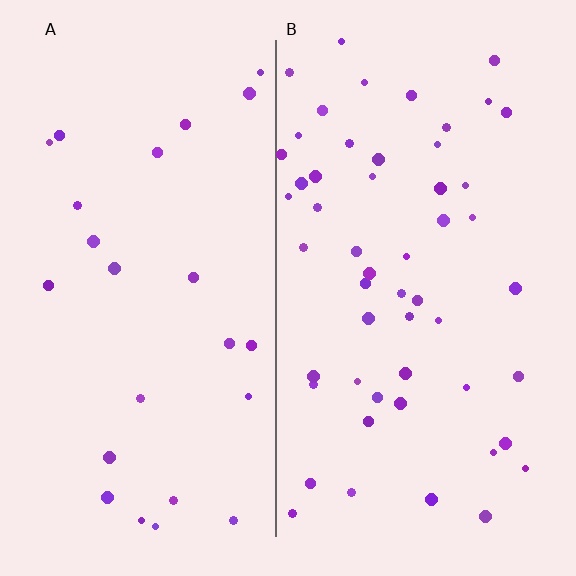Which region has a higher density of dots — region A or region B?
B (the right).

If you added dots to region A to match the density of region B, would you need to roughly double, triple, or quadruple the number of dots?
Approximately double.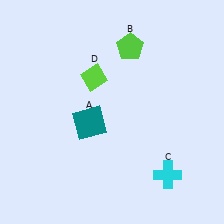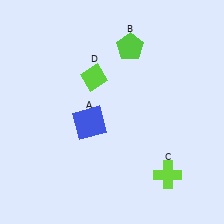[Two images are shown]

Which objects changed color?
A changed from teal to blue. C changed from cyan to lime.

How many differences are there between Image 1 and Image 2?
There are 2 differences between the two images.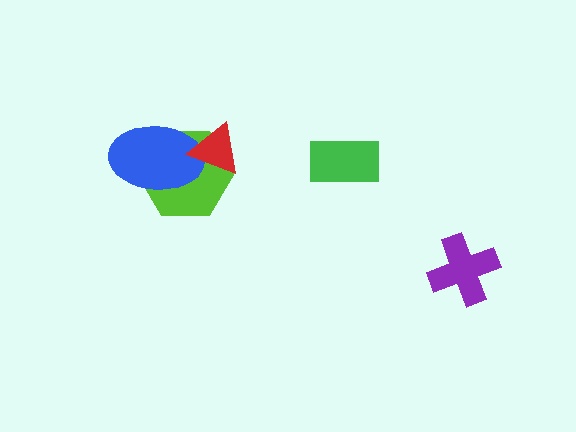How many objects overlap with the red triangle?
2 objects overlap with the red triangle.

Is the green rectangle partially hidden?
No, no other shape covers it.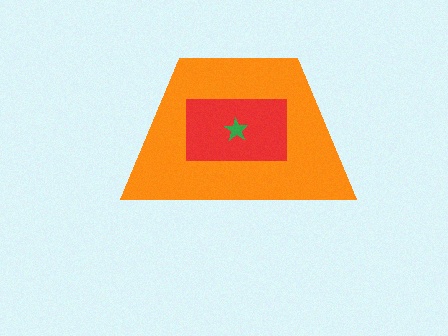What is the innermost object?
The green star.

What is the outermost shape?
The orange trapezoid.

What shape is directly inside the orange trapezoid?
The red rectangle.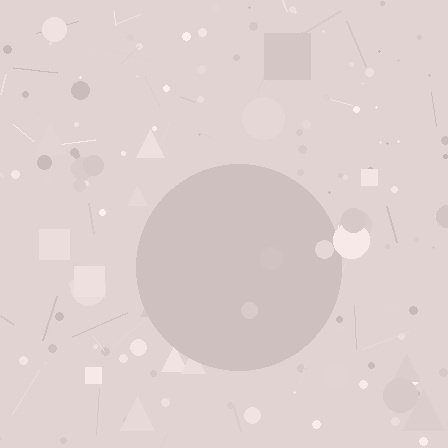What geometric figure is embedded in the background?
A circle is embedded in the background.